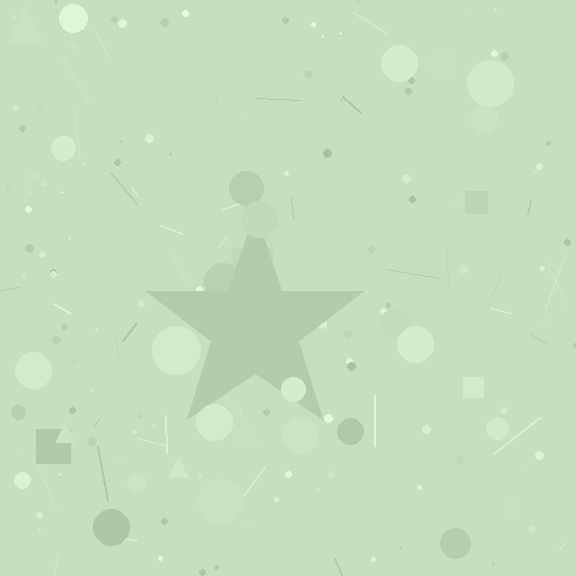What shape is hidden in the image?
A star is hidden in the image.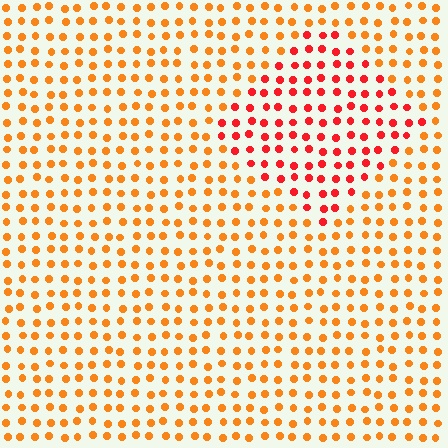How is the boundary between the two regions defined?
The boundary is defined purely by a slight shift in hue (about 32 degrees). Spacing, size, and orientation are identical on both sides.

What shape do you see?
I see a diamond.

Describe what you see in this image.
The image is filled with small orange elements in a uniform arrangement. A diamond-shaped region is visible where the elements are tinted to a slightly different hue, forming a subtle color boundary.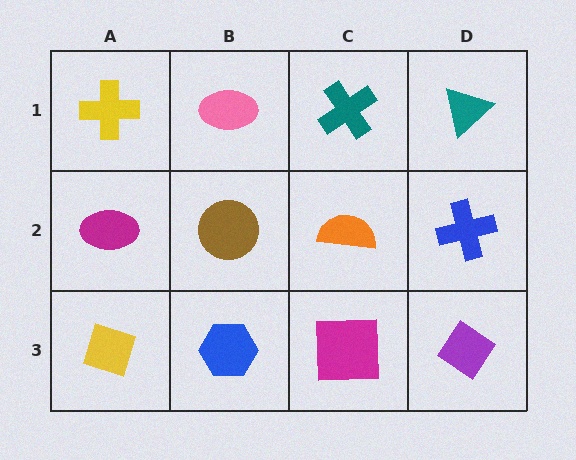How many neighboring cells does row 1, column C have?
3.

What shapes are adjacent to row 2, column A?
A yellow cross (row 1, column A), a yellow diamond (row 3, column A), a brown circle (row 2, column B).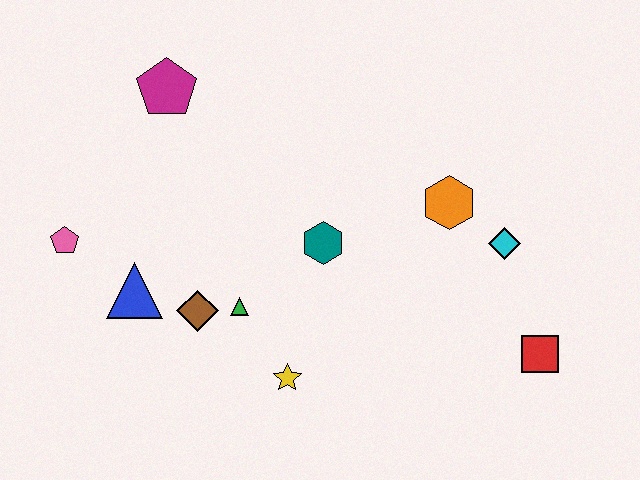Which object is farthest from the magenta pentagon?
The red square is farthest from the magenta pentagon.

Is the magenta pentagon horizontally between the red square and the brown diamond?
No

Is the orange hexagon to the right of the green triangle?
Yes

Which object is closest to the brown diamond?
The green triangle is closest to the brown diamond.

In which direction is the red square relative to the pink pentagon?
The red square is to the right of the pink pentagon.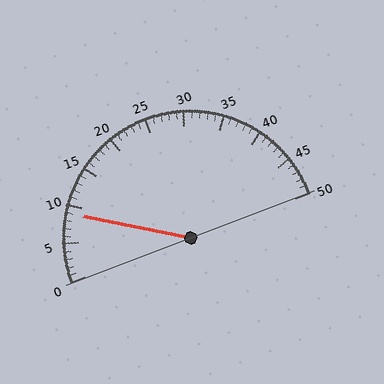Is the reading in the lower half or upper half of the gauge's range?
The reading is in the lower half of the range (0 to 50).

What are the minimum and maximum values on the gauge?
The gauge ranges from 0 to 50.